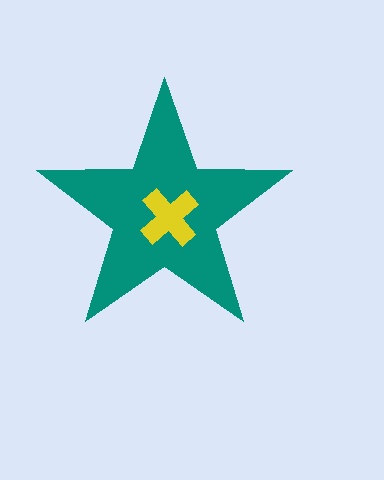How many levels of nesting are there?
2.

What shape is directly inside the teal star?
The yellow cross.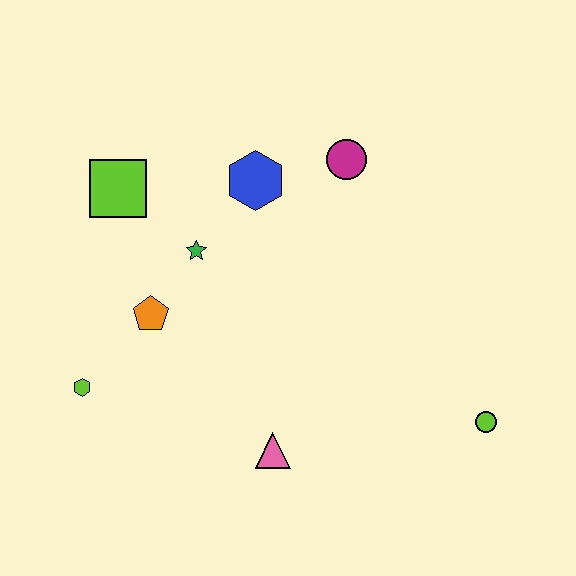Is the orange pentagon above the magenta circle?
No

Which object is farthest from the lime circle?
The lime square is farthest from the lime circle.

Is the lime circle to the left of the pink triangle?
No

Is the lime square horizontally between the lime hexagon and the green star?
Yes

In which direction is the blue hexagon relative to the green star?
The blue hexagon is above the green star.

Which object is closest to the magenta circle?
The blue hexagon is closest to the magenta circle.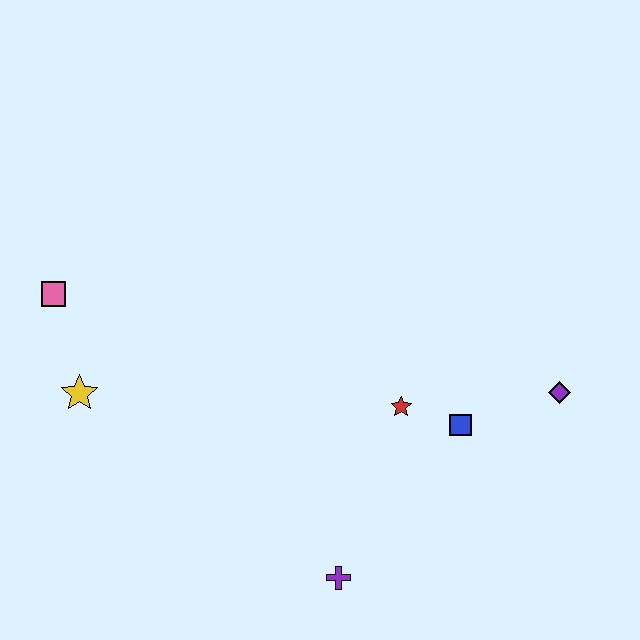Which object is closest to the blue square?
The red star is closest to the blue square.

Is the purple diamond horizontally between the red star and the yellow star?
No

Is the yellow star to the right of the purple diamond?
No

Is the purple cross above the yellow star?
No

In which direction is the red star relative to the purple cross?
The red star is above the purple cross.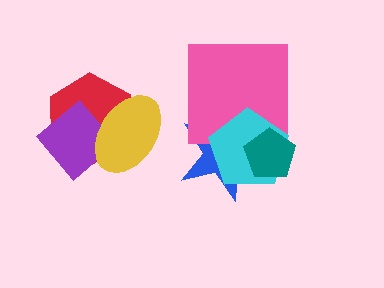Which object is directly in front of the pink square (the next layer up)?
The cyan pentagon is directly in front of the pink square.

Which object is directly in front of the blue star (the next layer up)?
The pink square is directly in front of the blue star.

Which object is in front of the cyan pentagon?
The teal pentagon is in front of the cyan pentagon.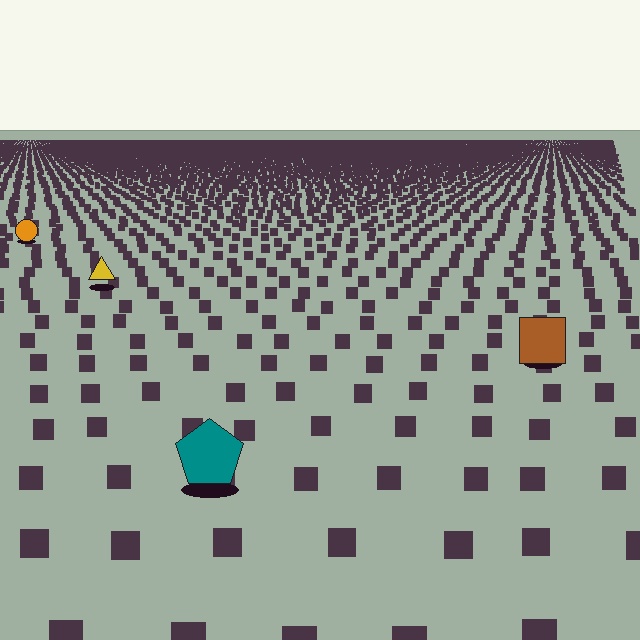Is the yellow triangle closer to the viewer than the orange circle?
Yes. The yellow triangle is closer — you can tell from the texture gradient: the ground texture is coarser near it.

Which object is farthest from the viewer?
The orange circle is farthest from the viewer. It appears smaller and the ground texture around it is denser.